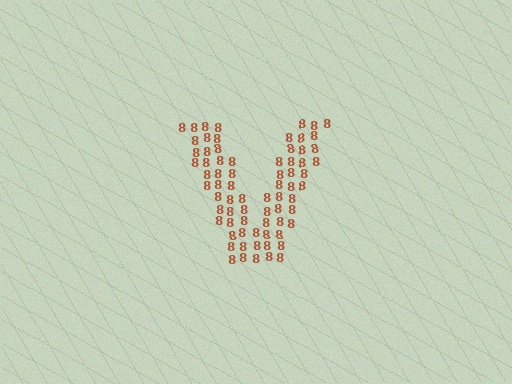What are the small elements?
The small elements are digit 8's.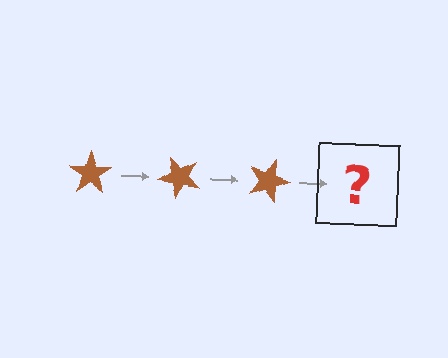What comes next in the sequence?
The next element should be a brown star rotated 135 degrees.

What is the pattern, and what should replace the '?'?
The pattern is that the star rotates 45 degrees each step. The '?' should be a brown star rotated 135 degrees.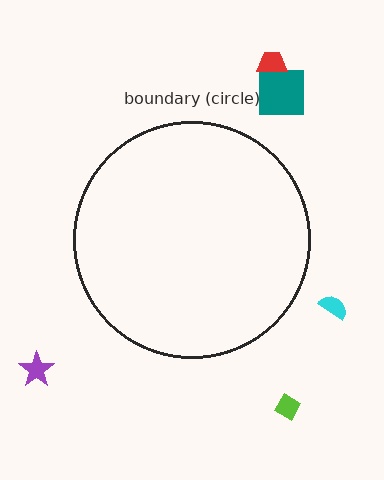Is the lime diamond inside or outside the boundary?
Outside.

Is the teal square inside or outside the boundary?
Outside.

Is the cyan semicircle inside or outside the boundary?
Outside.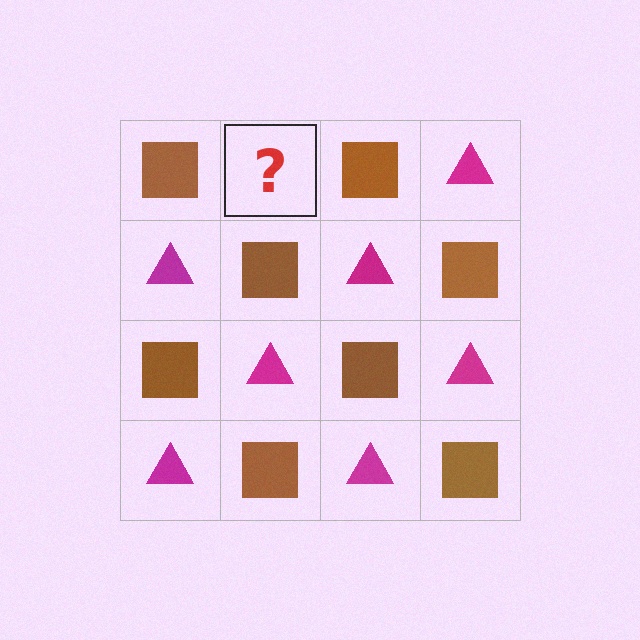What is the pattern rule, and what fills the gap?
The rule is that it alternates brown square and magenta triangle in a checkerboard pattern. The gap should be filled with a magenta triangle.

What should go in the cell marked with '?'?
The missing cell should contain a magenta triangle.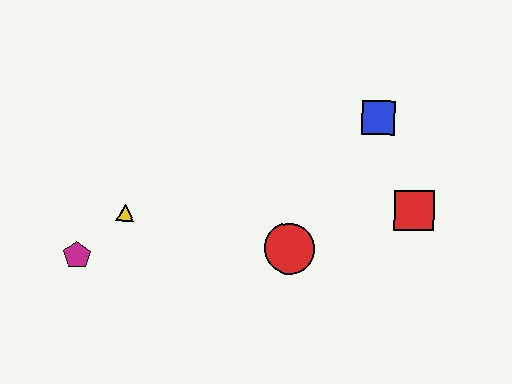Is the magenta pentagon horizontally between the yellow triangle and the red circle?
No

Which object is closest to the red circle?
The red square is closest to the red circle.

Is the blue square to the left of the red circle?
No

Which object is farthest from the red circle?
The magenta pentagon is farthest from the red circle.